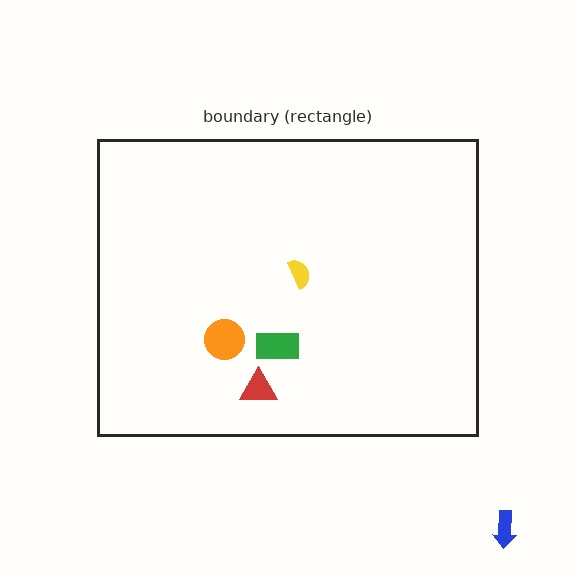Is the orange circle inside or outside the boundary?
Inside.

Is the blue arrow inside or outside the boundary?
Outside.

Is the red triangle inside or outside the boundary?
Inside.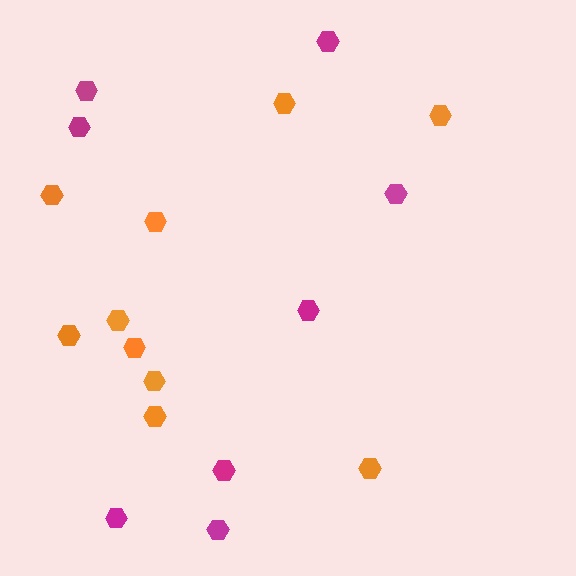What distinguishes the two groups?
There are 2 groups: one group of magenta hexagons (8) and one group of orange hexagons (10).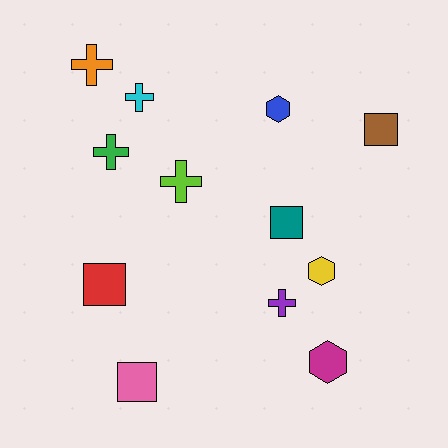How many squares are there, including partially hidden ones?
There are 4 squares.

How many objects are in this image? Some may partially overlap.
There are 12 objects.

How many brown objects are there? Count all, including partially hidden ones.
There is 1 brown object.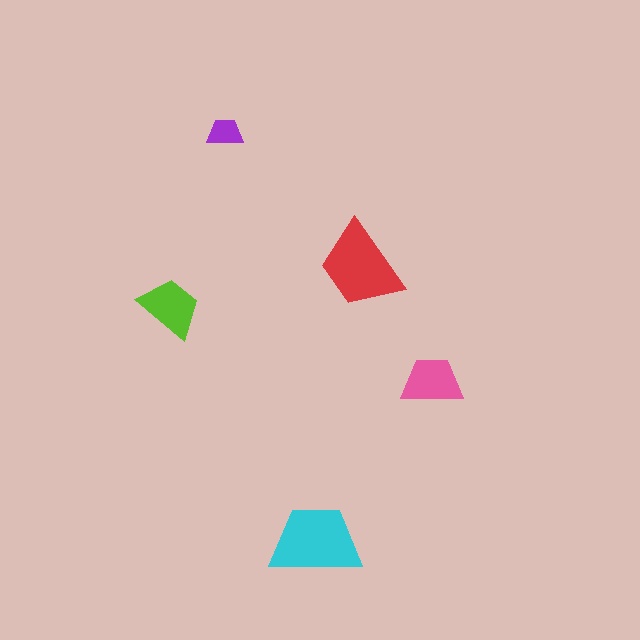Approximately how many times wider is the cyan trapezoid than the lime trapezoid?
About 1.5 times wider.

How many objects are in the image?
There are 5 objects in the image.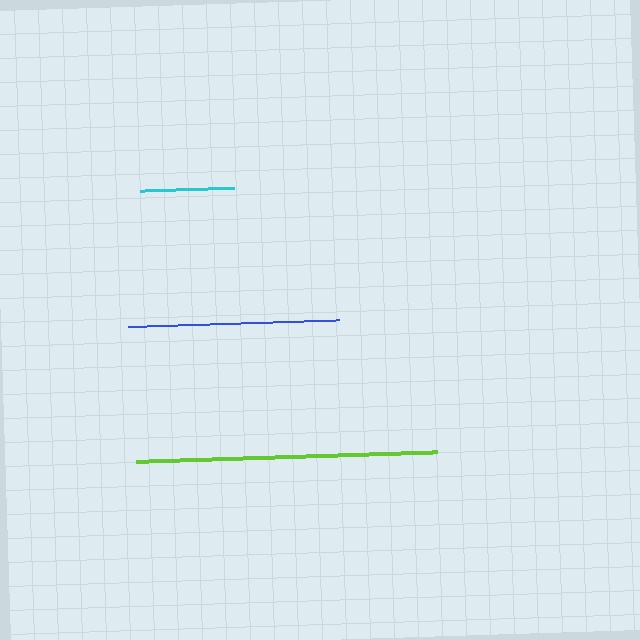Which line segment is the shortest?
The cyan line is the shortest at approximately 94 pixels.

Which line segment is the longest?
The lime line is the longest at approximately 301 pixels.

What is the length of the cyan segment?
The cyan segment is approximately 94 pixels long.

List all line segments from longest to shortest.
From longest to shortest: lime, blue, cyan.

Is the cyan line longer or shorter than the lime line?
The lime line is longer than the cyan line.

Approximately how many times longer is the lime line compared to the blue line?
The lime line is approximately 1.4 times the length of the blue line.